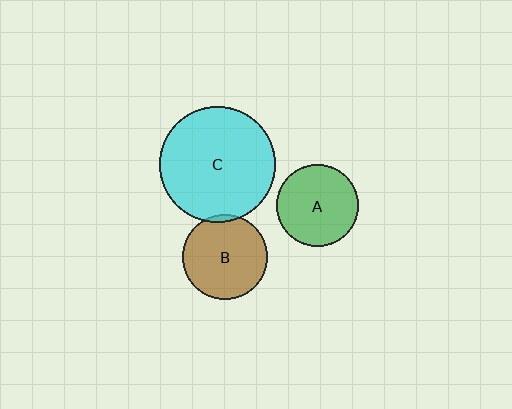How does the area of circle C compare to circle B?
Approximately 1.8 times.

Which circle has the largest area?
Circle C (cyan).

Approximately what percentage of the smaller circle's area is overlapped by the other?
Approximately 5%.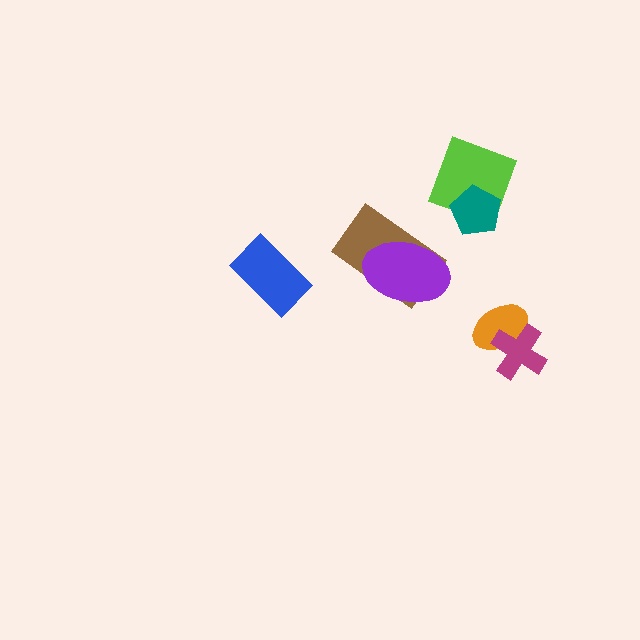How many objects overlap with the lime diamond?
1 object overlaps with the lime diamond.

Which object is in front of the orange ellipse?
The magenta cross is in front of the orange ellipse.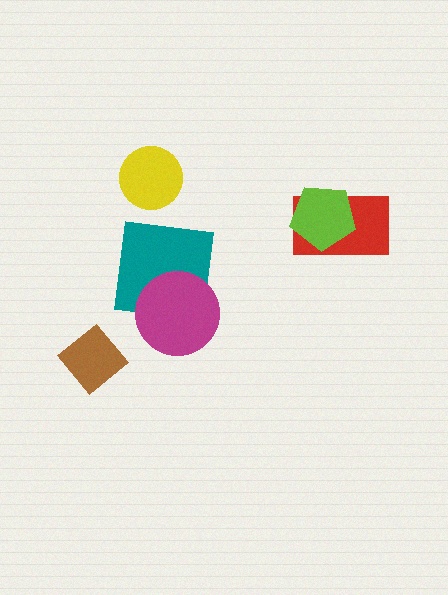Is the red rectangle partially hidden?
Yes, it is partially covered by another shape.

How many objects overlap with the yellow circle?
0 objects overlap with the yellow circle.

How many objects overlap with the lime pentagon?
1 object overlaps with the lime pentagon.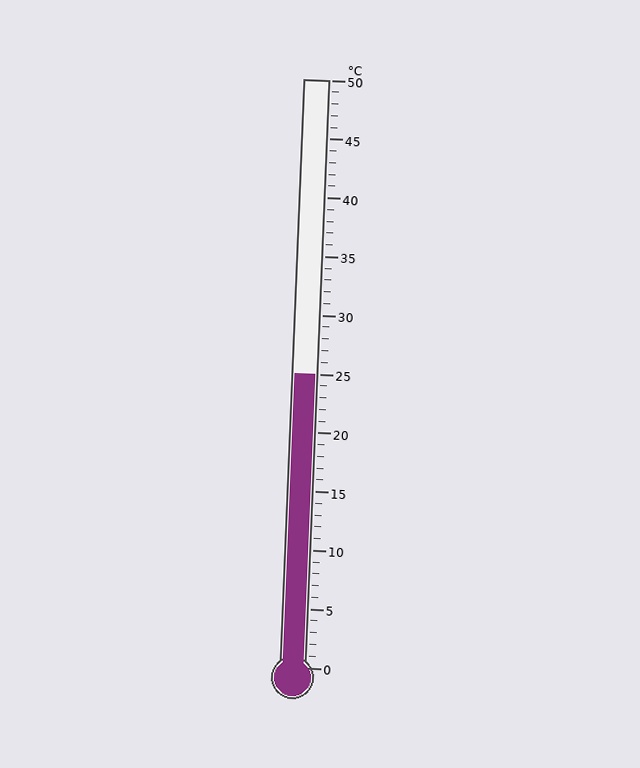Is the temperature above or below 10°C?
The temperature is above 10°C.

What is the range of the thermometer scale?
The thermometer scale ranges from 0°C to 50°C.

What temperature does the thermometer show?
The thermometer shows approximately 25°C.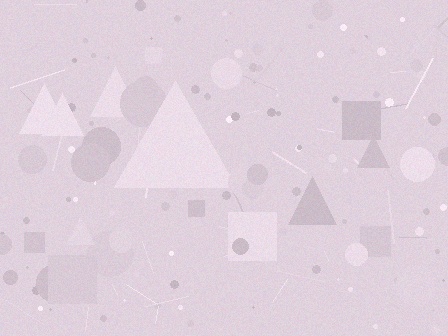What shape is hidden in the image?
A triangle is hidden in the image.